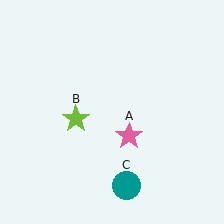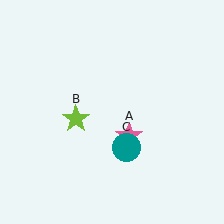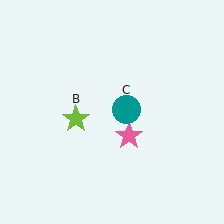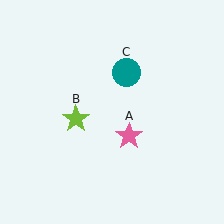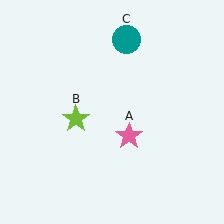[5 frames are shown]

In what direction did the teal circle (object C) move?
The teal circle (object C) moved up.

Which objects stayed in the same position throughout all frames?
Pink star (object A) and lime star (object B) remained stationary.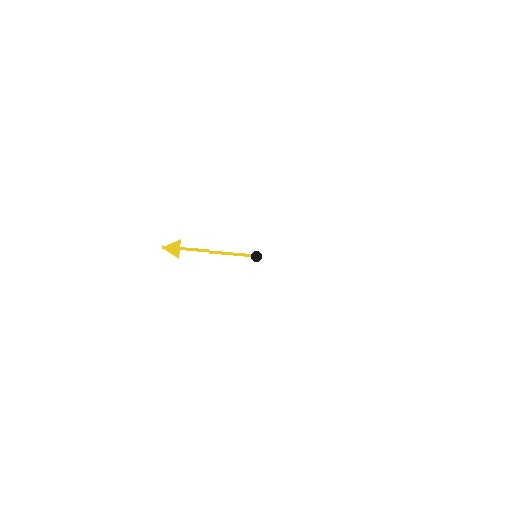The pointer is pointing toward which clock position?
Roughly 9 o'clock.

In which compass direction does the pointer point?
West.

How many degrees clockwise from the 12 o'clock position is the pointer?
Approximately 274 degrees.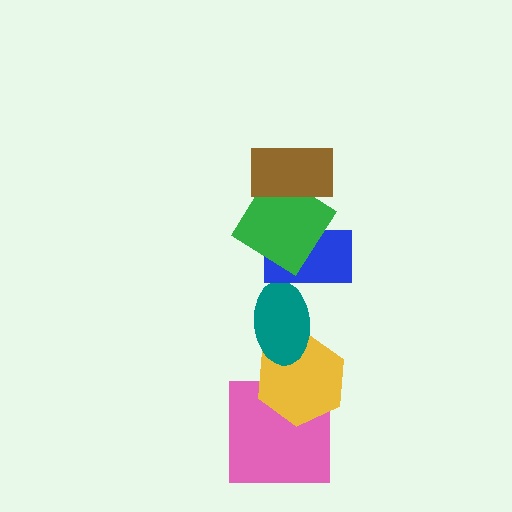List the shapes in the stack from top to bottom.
From top to bottom: the brown rectangle, the green diamond, the blue rectangle, the teal ellipse, the yellow hexagon, the pink square.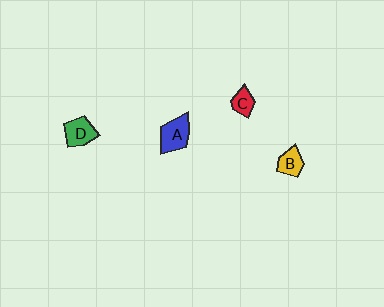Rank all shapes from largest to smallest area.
From largest to smallest: A (blue), D (green), B (yellow), C (red).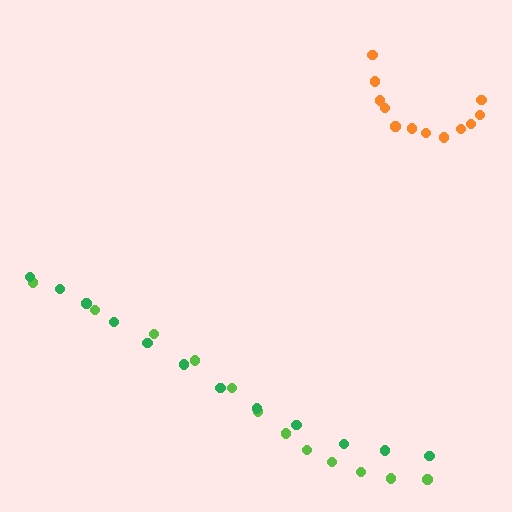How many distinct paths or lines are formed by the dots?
There are 3 distinct paths.